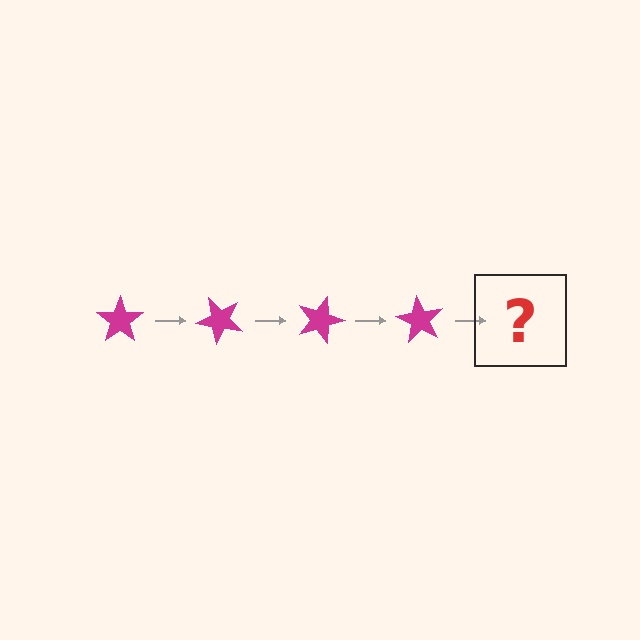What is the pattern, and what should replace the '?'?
The pattern is that the star rotates 45 degrees each step. The '?' should be a magenta star rotated 180 degrees.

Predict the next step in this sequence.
The next step is a magenta star rotated 180 degrees.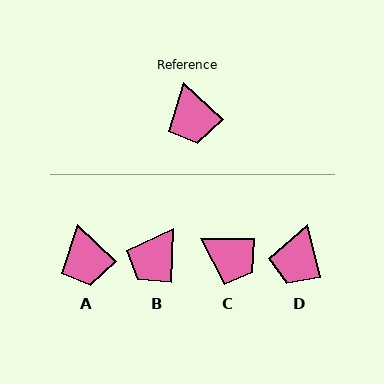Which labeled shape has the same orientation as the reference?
A.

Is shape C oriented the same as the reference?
No, it is off by about 44 degrees.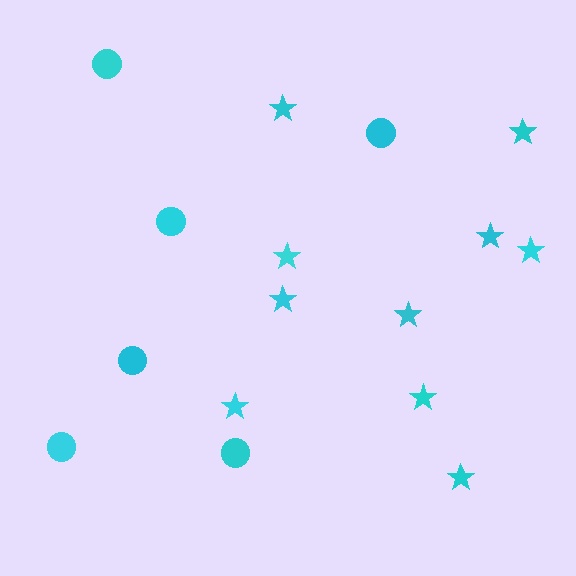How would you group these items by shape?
There are 2 groups: one group of circles (6) and one group of stars (10).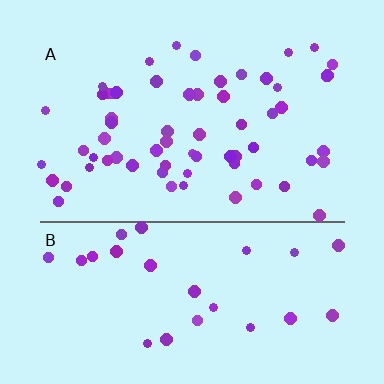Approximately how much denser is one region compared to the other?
Approximately 2.3× — region A over region B.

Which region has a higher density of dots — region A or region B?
A (the top).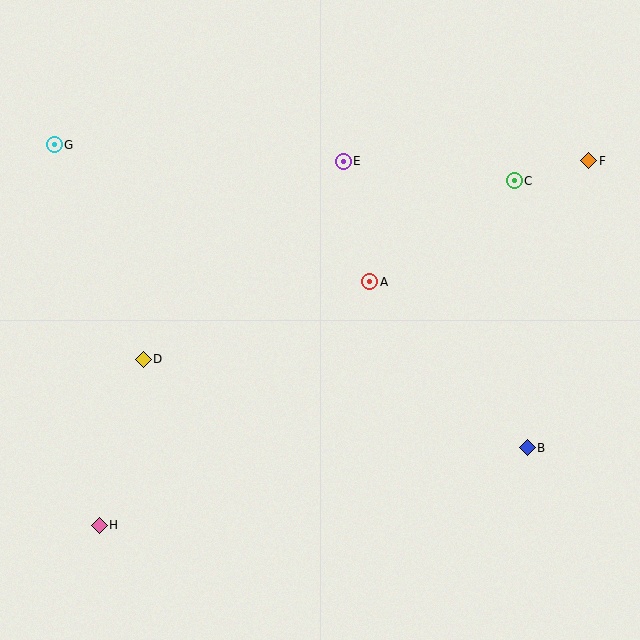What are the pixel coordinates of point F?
Point F is at (589, 161).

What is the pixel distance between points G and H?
The distance between G and H is 383 pixels.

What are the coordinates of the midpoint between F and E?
The midpoint between F and E is at (466, 161).